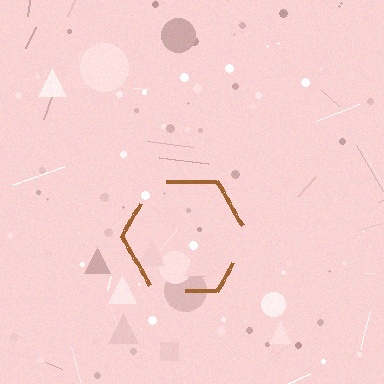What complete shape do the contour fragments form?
The contour fragments form a hexagon.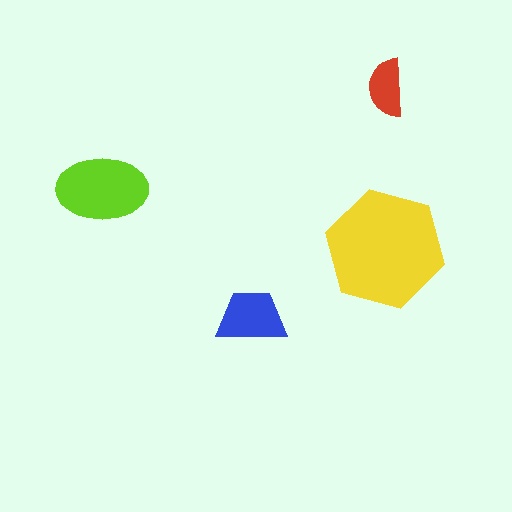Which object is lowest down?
The blue trapezoid is bottommost.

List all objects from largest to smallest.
The yellow hexagon, the lime ellipse, the blue trapezoid, the red semicircle.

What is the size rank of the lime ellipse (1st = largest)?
2nd.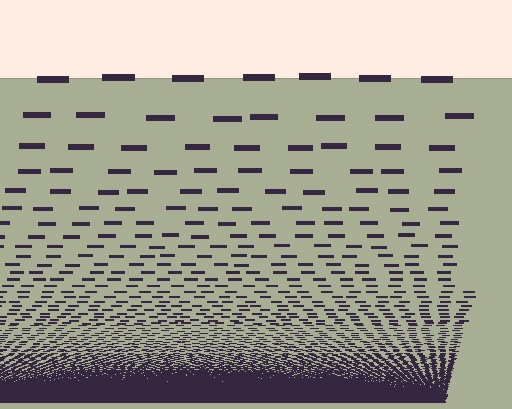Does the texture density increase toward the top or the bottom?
Density increases toward the bottom.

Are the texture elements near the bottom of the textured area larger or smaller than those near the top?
Smaller. The gradient is inverted — elements near the bottom are smaller and denser.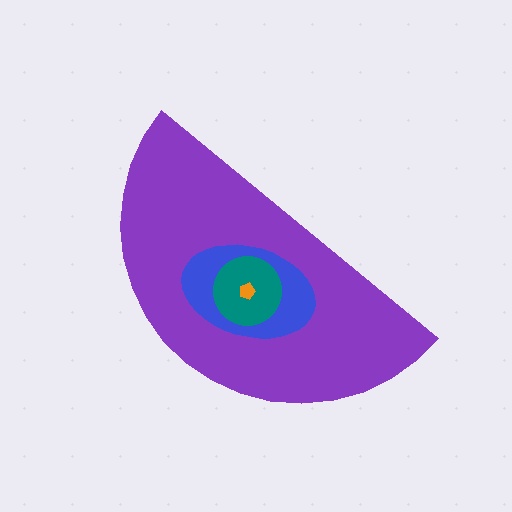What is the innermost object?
The orange pentagon.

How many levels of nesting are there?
4.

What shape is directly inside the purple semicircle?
The blue ellipse.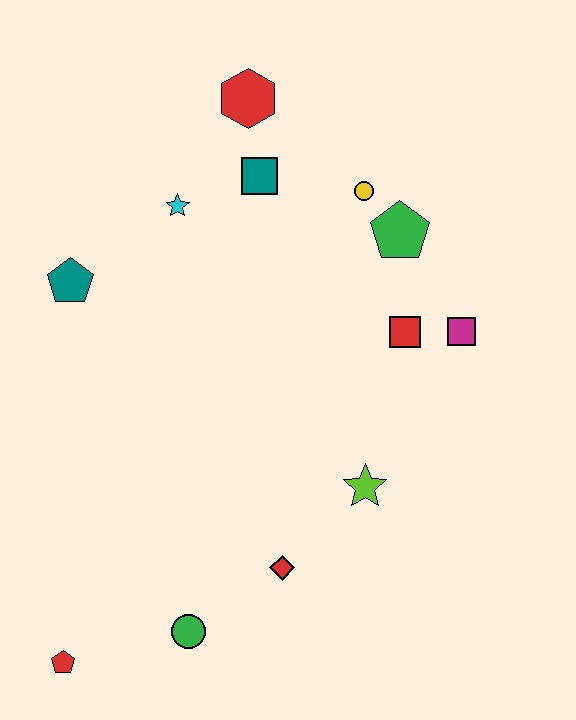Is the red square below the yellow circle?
Yes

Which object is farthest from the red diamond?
The red hexagon is farthest from the red diamond.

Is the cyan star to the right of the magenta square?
No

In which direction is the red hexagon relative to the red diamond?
The red hexagon is above the red diamond.